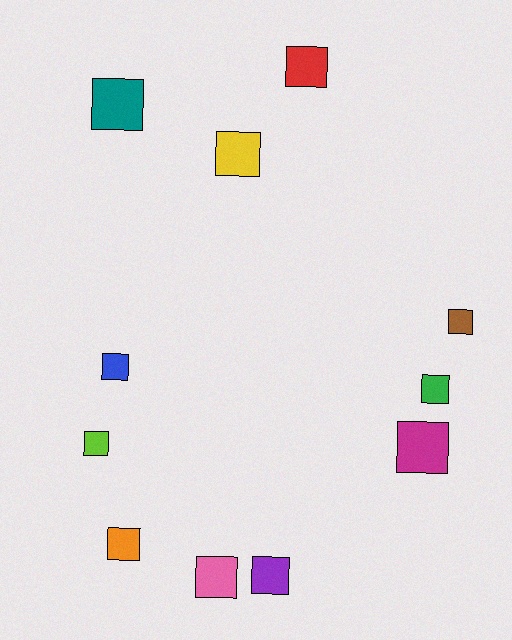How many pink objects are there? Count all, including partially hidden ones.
There is 1 pink object.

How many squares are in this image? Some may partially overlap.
There are 11 squares.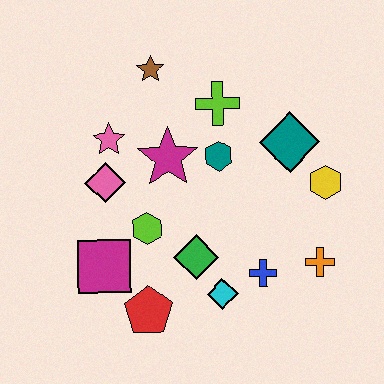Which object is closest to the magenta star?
The teal hexagon is closest to the magenta star.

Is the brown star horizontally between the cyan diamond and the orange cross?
No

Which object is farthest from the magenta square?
The yellow hexagon is farthest from the magenta square.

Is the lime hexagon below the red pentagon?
No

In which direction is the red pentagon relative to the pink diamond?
The red pentagon is below the pink diamond.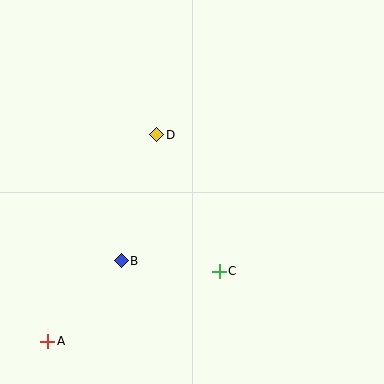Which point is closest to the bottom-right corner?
Point C is closest to the bottom-right corner.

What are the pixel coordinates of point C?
Point C is at (219, 271).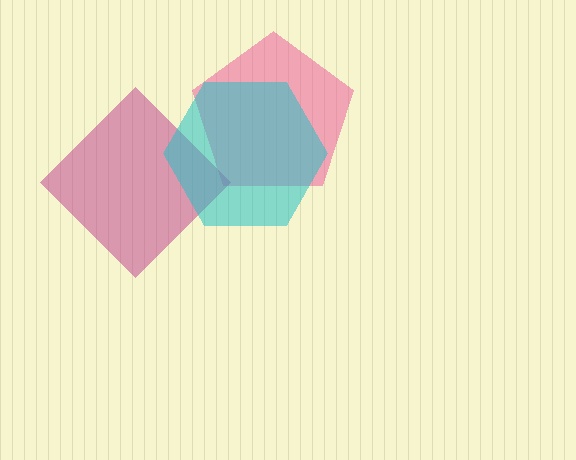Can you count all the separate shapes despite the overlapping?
Yes, there are 3 separate shapes.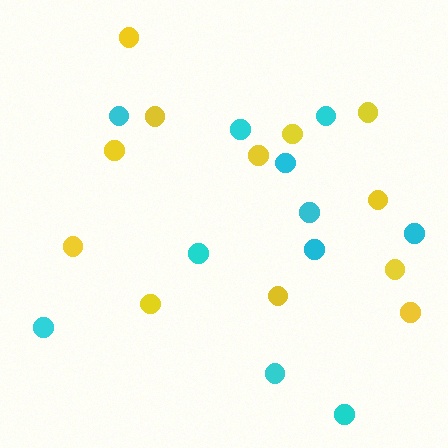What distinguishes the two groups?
There are 2 groups: one group of yellow circles (12) and one group of cyan circles (11).